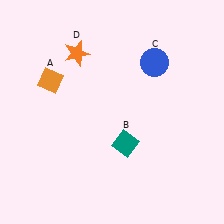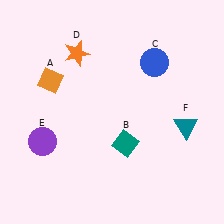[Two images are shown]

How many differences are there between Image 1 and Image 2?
There are 2 differences between the two images.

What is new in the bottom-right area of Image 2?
A teal triangle (F) was added in the bottom-right area of Image 2.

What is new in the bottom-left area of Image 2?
A purple circle (E) was added in the bottom-left area of Image 2.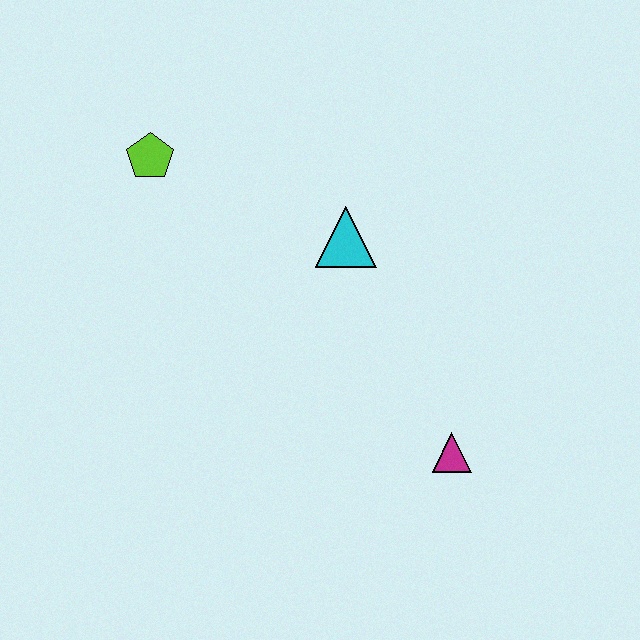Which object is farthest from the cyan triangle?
The magenta triangle is farthest from the cyan triangle.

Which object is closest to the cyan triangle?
The lime pentagon is closest to the cyan triangle.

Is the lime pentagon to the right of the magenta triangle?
No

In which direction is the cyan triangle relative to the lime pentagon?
The cyan triangle is to the right of the lime pentagon.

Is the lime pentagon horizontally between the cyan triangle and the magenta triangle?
No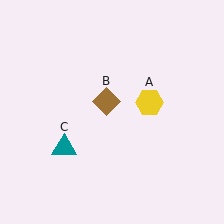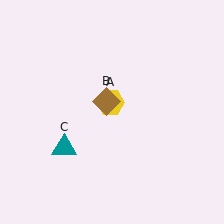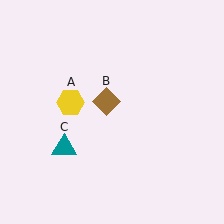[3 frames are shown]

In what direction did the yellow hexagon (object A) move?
The yellow hexagon (object A) moved left.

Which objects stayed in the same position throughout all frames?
Brown diamond (object B) and teal triangle (object C) remained stationary.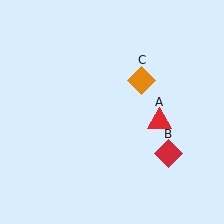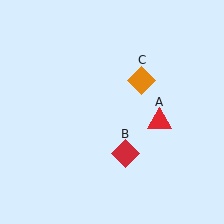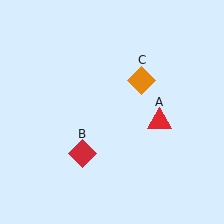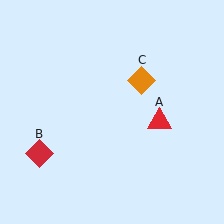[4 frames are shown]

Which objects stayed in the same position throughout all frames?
Red triangle (object A) and orange diamond (object C) remained stationary.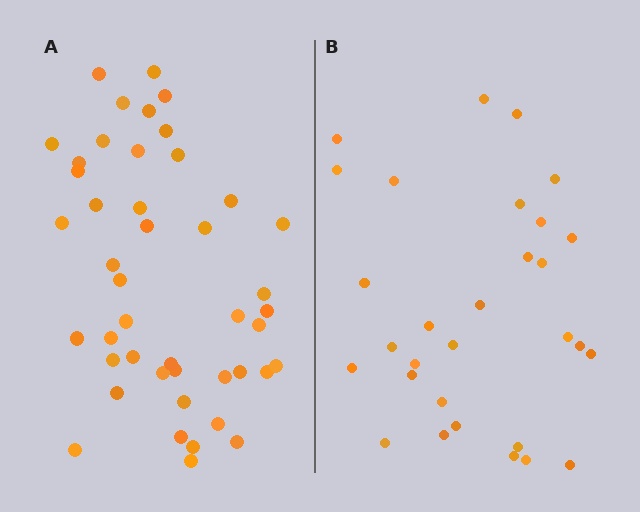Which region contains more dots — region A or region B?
Region A (the left region) has more dots.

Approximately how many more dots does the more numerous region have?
Region A has approximately 15 more dots than region B.